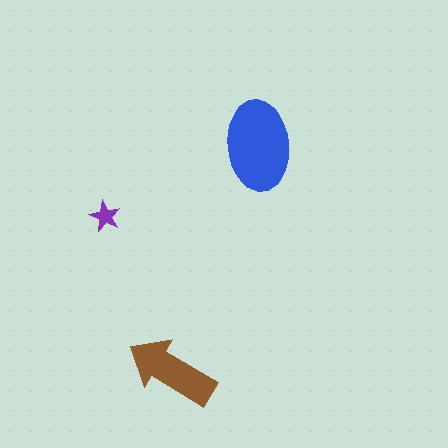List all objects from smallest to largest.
The purple star, the brown arrow, the blue ellipse.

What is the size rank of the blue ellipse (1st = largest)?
1st.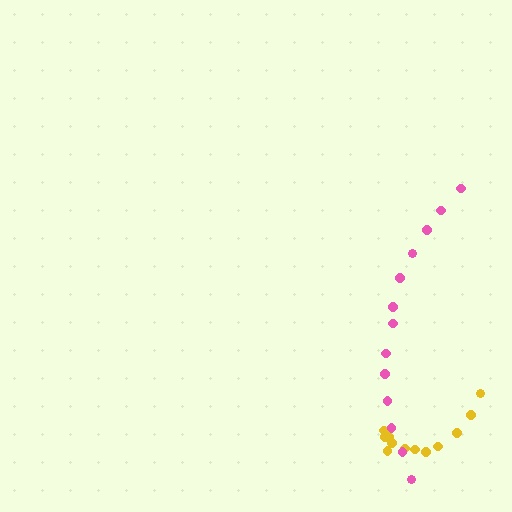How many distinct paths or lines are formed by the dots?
There are 2 distinct paths.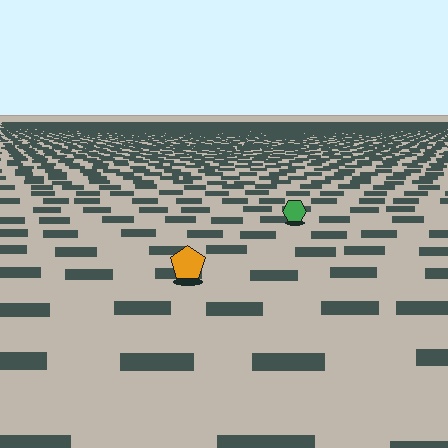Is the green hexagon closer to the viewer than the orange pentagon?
No. The orange pentagon is closer — you can tell from the texture gradient: the ground texture is coarser near it.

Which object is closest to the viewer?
The orange pentagon is closest. The texture marks near it are larger and more spread out.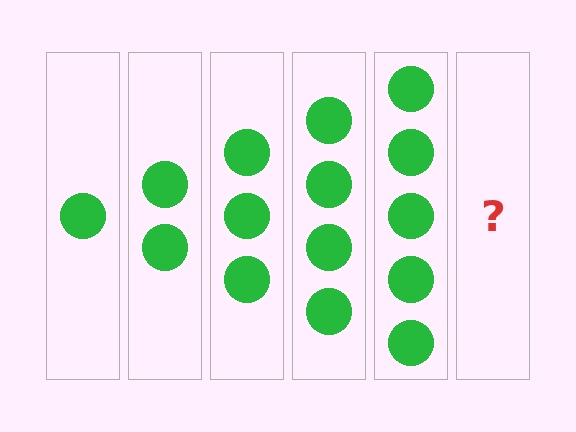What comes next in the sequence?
The next element should be 6 circles.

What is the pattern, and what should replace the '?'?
The pattern is that each step adds one more circle. The '?' should be 6 circles.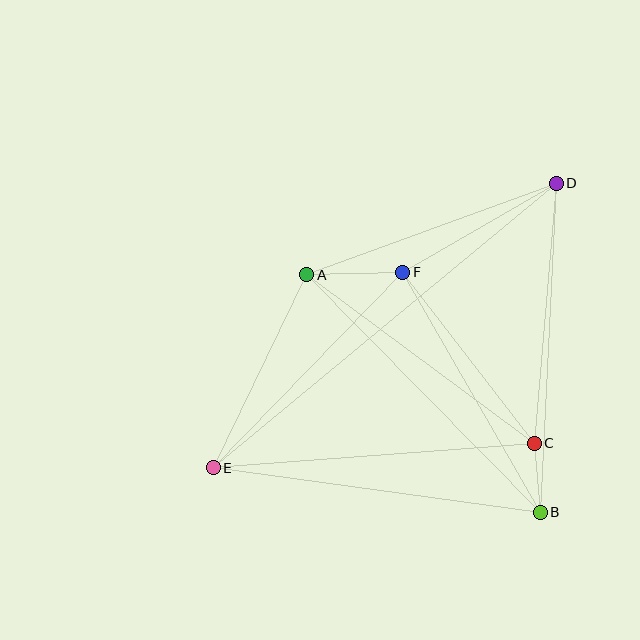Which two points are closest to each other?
Points B and C are closest to each other.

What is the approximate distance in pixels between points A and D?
The distance between A and D is approximately 265 pixels.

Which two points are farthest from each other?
Points D and E are farthest from each other.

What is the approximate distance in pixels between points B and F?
The distance between B and F is approximately 276 pixels.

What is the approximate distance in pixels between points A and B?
The distance between A and B is approximately 333 pixels.